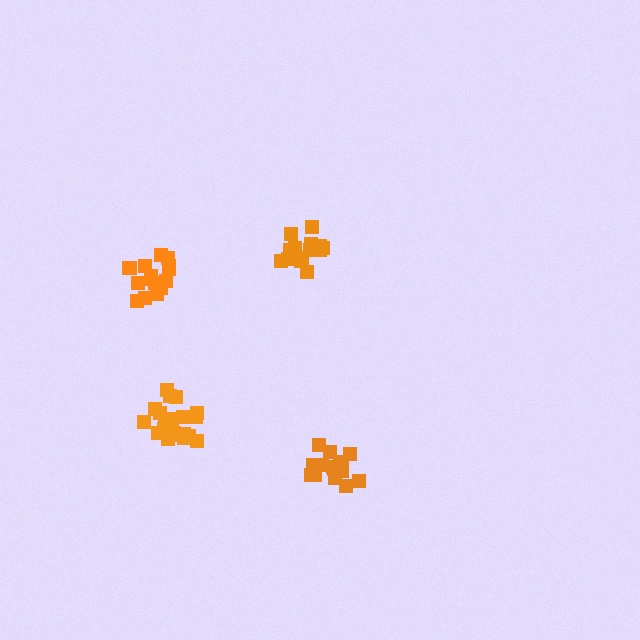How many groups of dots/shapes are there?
There are 4 groups.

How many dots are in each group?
Group 1: 16 dots, Group 2: 17 dots, Group 3: 21 dots, Group 4: 15 dots (69 total).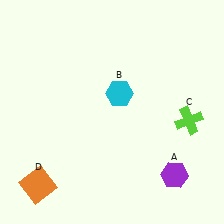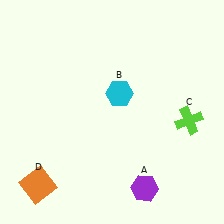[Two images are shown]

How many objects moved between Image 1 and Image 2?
1 object moved between the two images.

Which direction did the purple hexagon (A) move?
The purple hexagon (A) moved left.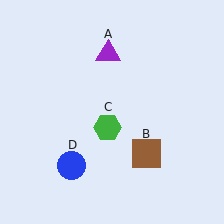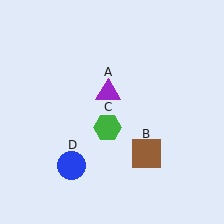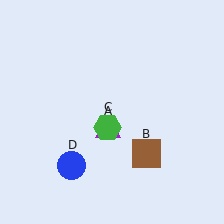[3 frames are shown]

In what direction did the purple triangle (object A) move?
The purple triangle (object A) moved down.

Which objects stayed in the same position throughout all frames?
Brown square (object B) and green hexagon (object C) and blue circle (object D) remained stationary.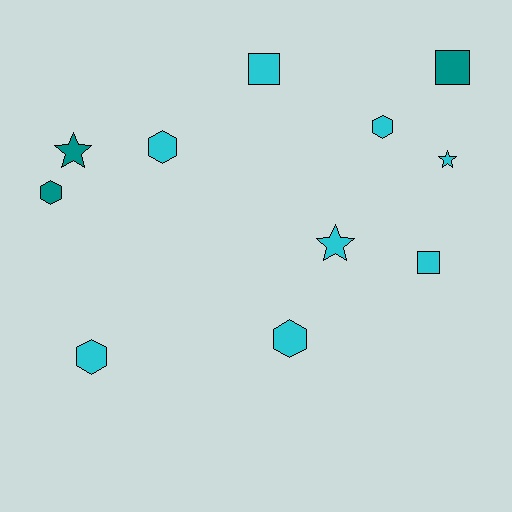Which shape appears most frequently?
Hexagon, with 5 objects.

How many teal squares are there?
There is 1 teal square.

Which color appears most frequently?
Cyan, with 8 objects.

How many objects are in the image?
There are 11 objects.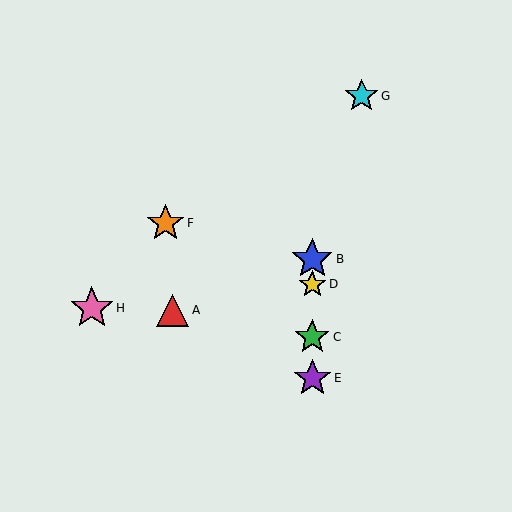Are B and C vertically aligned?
Yes, both are at x≈312.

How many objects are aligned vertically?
4 objects (B, C, D, E) are aligned vertically.